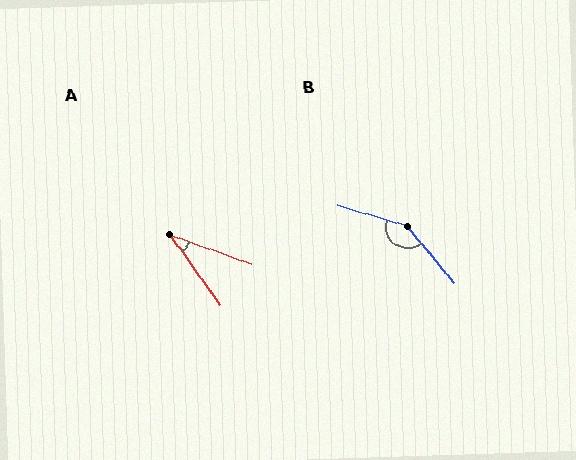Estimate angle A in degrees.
Approximately 35 degrees.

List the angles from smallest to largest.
A (35°), B (146°).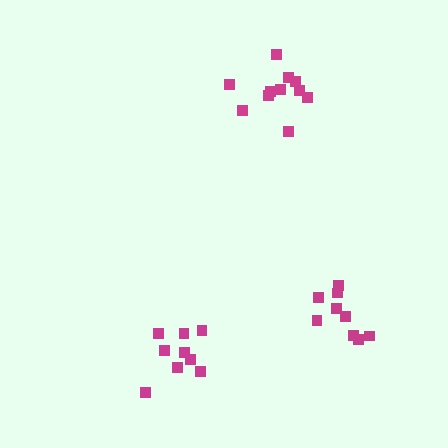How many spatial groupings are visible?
There are 3 spatial groupings.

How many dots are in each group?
Group 1: 9 dots, Group 2: 10 dots, Group 3: 11 dots (30 total).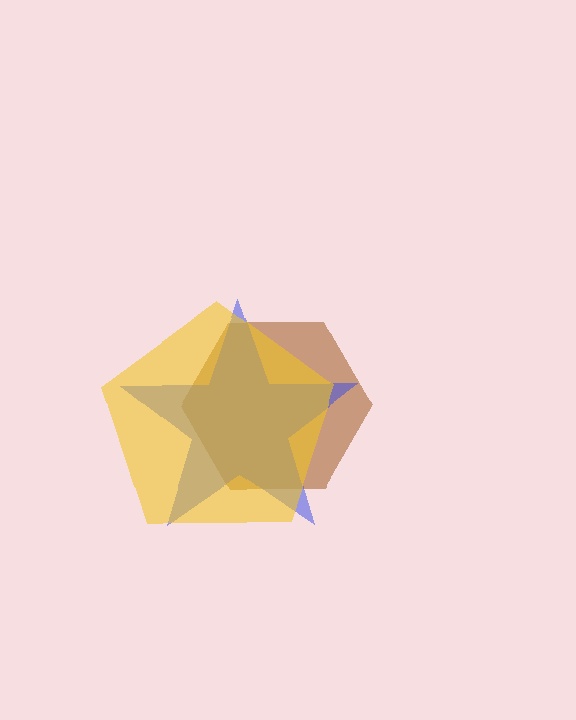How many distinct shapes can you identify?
There are 3 distinct shapes: a brown hexagon, a blue star, a yellow pentagon.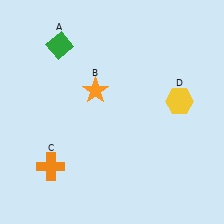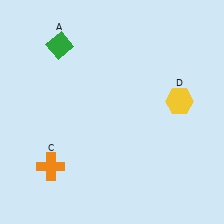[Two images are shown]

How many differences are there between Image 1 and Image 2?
There is 1 difference between the two images.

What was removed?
The orange star (B) was removed in Image 2.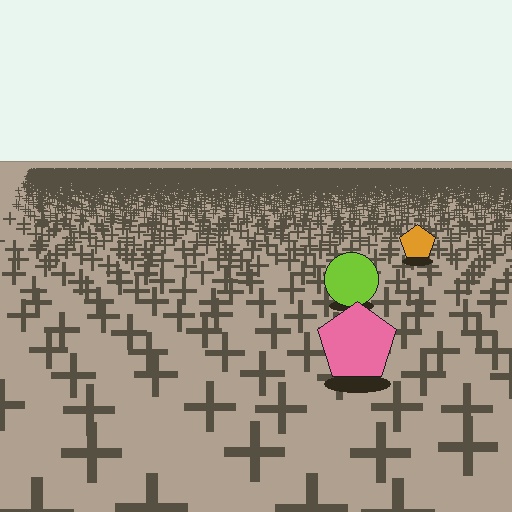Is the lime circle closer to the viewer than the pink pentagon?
No. The pink pentagon is closer — you can tell from the texture gradient: the ground texture is coarser near it.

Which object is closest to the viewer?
The pink pentagon is closest. The texture marks near it are larger and more spread out.